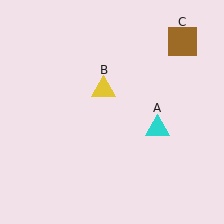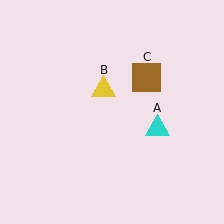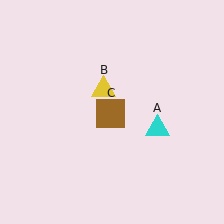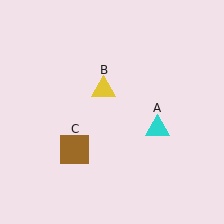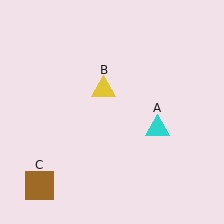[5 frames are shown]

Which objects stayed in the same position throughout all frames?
Cyan triangle (object A) and yellow triangle (object B) remained stationary.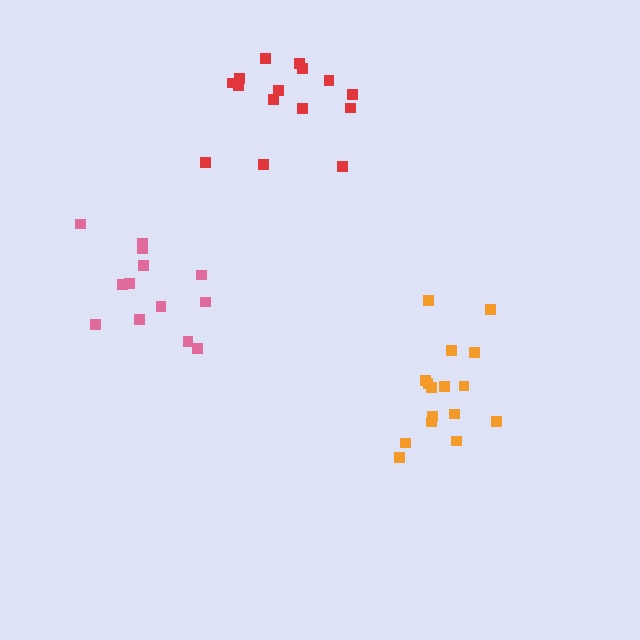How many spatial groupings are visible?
There are 3 spatial groupings.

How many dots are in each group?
Group 1: 13 dots, Group 2: 16 dots, Group 3: 15 dots (44 total).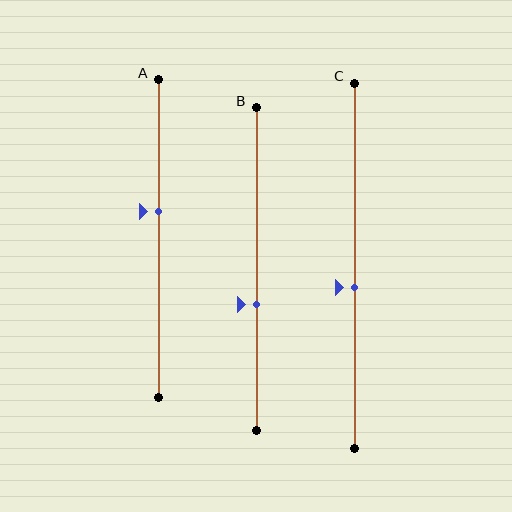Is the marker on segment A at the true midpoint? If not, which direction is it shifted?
No, the marker on segment A is shifted upward by about 9% of the segment length.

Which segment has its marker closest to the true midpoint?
Segment C has its marker closest to the true midpoint.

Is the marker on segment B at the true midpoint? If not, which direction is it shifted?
No, the marker on segment B is shifted downward by about 11% of the segment length.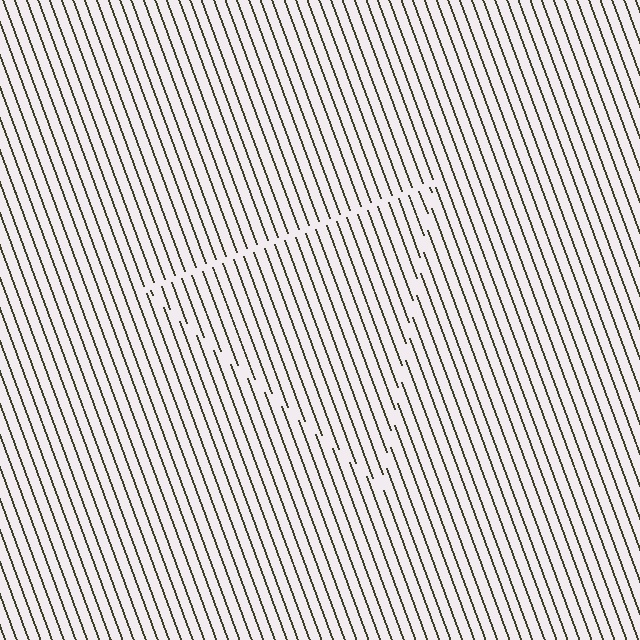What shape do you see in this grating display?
An illusory triangle. The interior of the shape contains the same grating, shifted by half a period — the contour is defined by the phase discontinuity where line-ends from the inner and outer gratings abut.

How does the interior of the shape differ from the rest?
The interior of the shape contains the same grating, shifted by half a period — the contour is defined by the phase discontinuity where line-ends from the inner and outer gratings abut.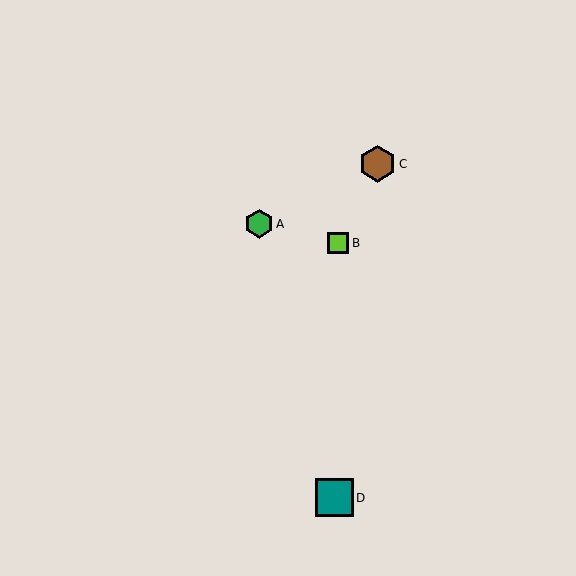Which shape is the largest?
The teal square (labeled D) is the largest.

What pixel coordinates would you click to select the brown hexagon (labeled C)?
Click at (378, 164) to select the brown hexagon C.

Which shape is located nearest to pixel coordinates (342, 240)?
The lime square (labeled B) at (338, 243) is nearest to that location.